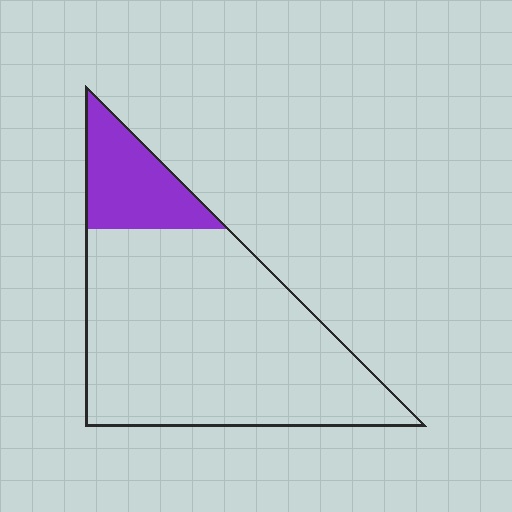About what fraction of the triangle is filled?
About one sixth (1/6).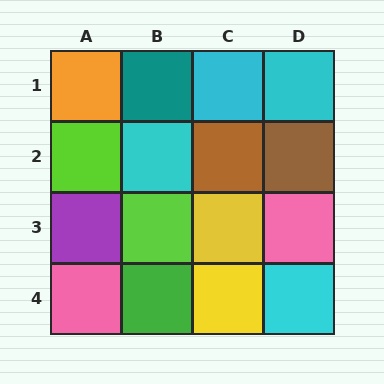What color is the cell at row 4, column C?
Yellow.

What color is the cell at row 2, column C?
Brown.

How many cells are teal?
1 cell is teal.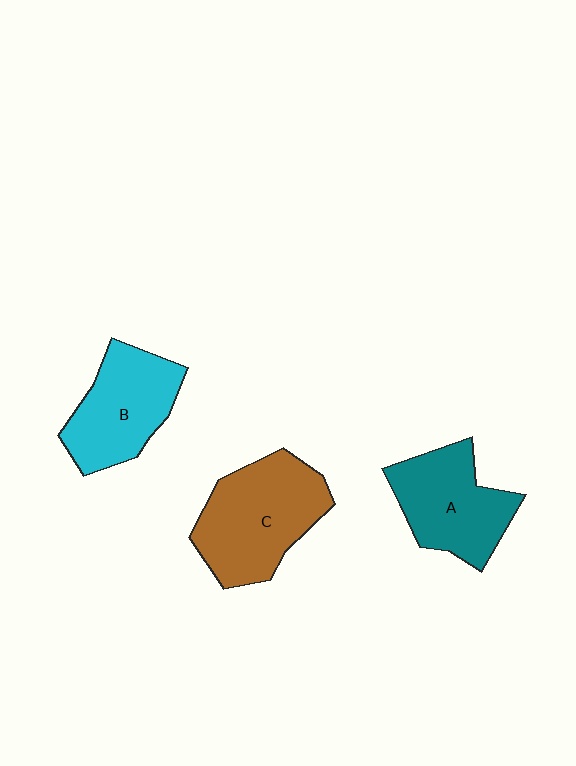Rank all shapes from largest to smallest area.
From largest to smallest: C (brown), A (teal), B (cyan).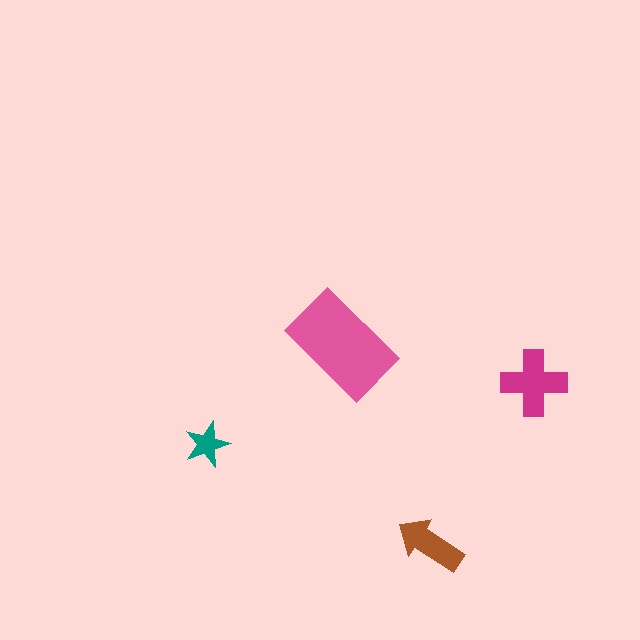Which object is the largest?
The pink rectangle.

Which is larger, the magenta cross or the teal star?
The magenta cross.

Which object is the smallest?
The teal star.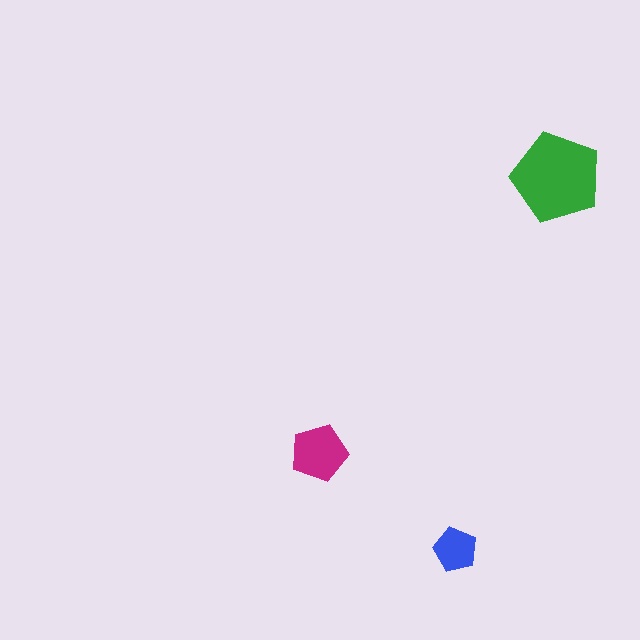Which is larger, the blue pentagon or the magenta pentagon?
The magenta one.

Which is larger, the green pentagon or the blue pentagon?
The green one.